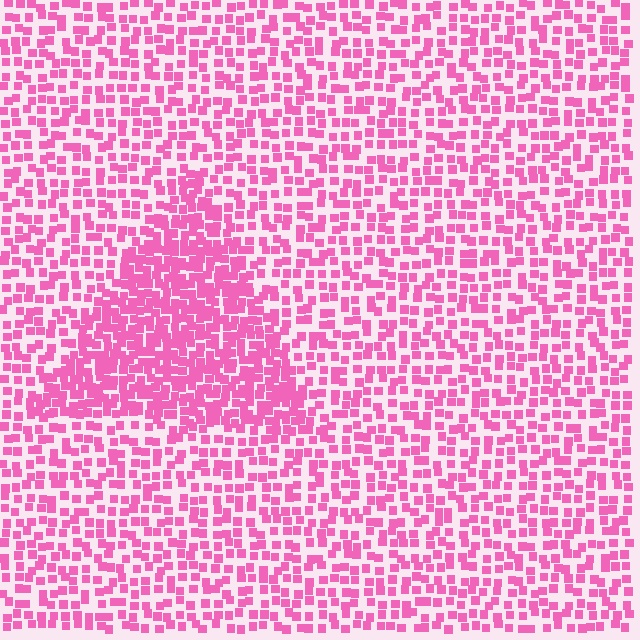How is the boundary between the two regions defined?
The boundary is defined by a change in element density (approximately 1.9x ratio). All elements are the same color, size, and shape.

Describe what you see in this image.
The image contains small pink elements arranged at two different densities. A triangle-shaped region is visible where the elements are more densely packed than the surrounding area.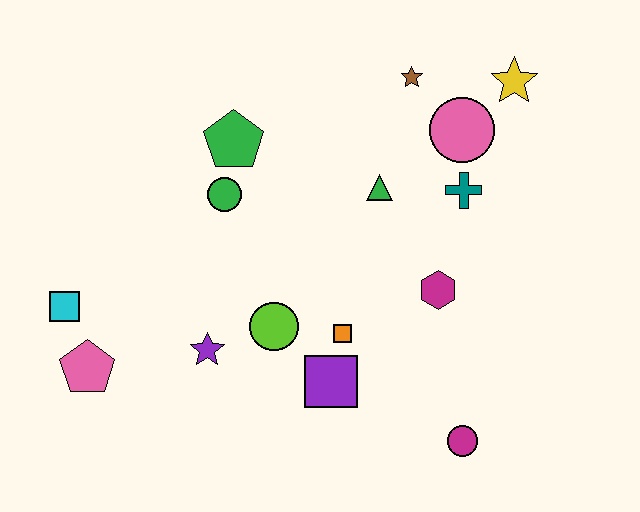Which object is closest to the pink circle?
The teal cross is closest to the pink circle.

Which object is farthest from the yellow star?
The pink pentagon is farthest from the yellow star.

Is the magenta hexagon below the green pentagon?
Yes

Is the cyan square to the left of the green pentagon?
Yes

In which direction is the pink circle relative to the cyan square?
The pink circle is to the right of the cyan square.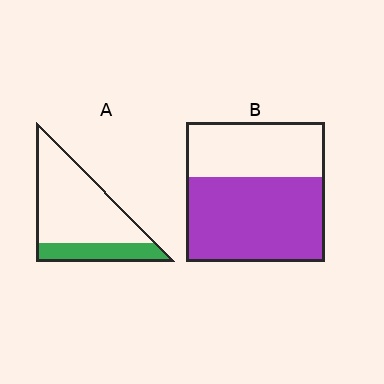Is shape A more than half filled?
No.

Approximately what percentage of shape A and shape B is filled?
A is approximately 25% and B is approximately 60%.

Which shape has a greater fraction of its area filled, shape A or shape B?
Shape B.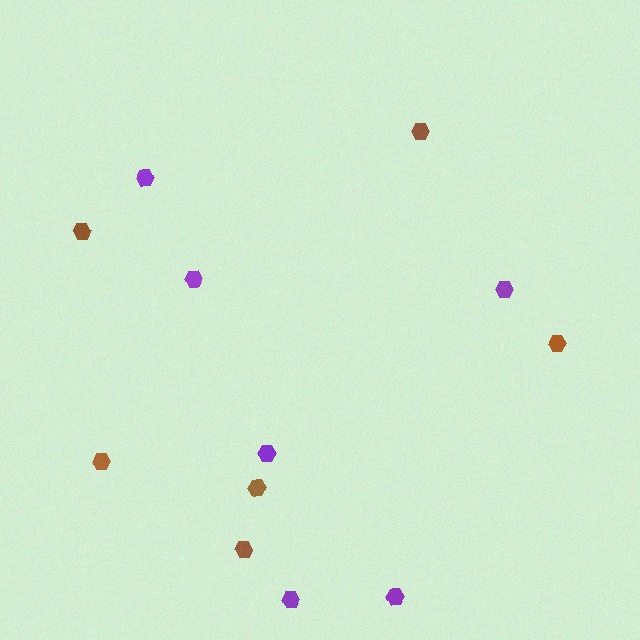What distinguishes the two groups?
There are 2 groups: one group of purple hexagons (6) and one group of brown hexagons (6).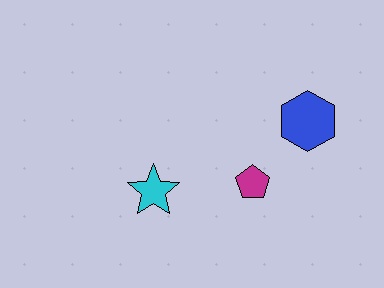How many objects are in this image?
There are 3 objects.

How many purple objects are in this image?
There are no purple objects.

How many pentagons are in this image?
There is 1 pentagon.